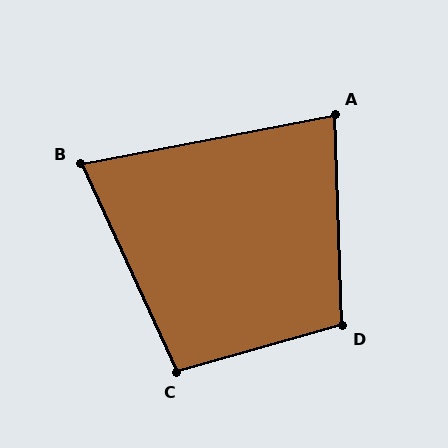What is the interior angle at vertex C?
Approximately 99 degrees (obtuse).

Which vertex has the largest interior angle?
D, at approximately 104 degrees.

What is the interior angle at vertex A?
Approximately 81 degrees (acute).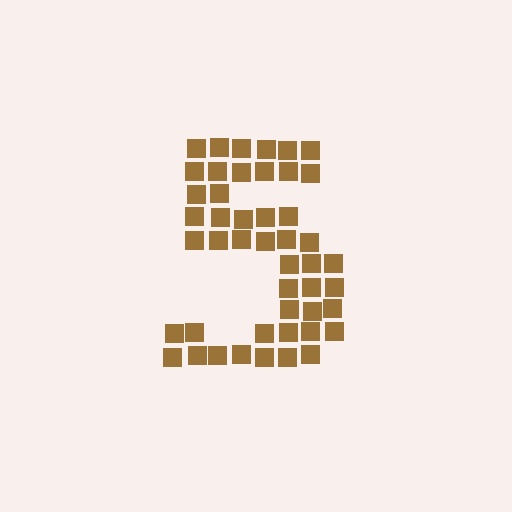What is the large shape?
The large shape is the digit 5.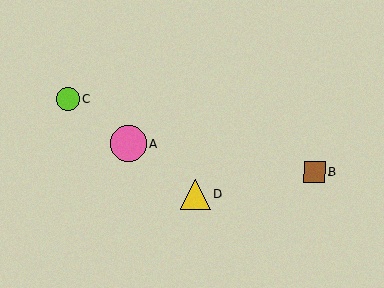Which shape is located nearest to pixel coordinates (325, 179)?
The brown square (labeled B) at (314, 172) is nearest to that location.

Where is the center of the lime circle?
The center of the lime circle is at (67, 99).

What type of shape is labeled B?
Shape B is a brown square.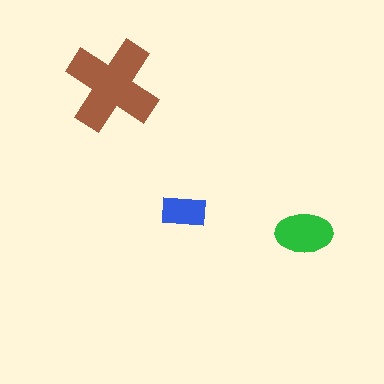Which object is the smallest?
The blue rectangle.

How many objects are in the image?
There are 3 objects in the image.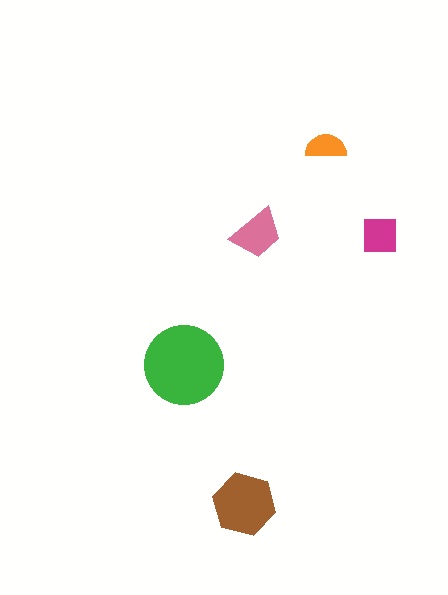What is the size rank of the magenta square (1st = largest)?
4th.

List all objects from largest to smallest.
The green circle, the brown hexagon, the pink trapezoid, the magenta square, the orange semicircle.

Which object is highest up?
The orange semicircle is topmost.